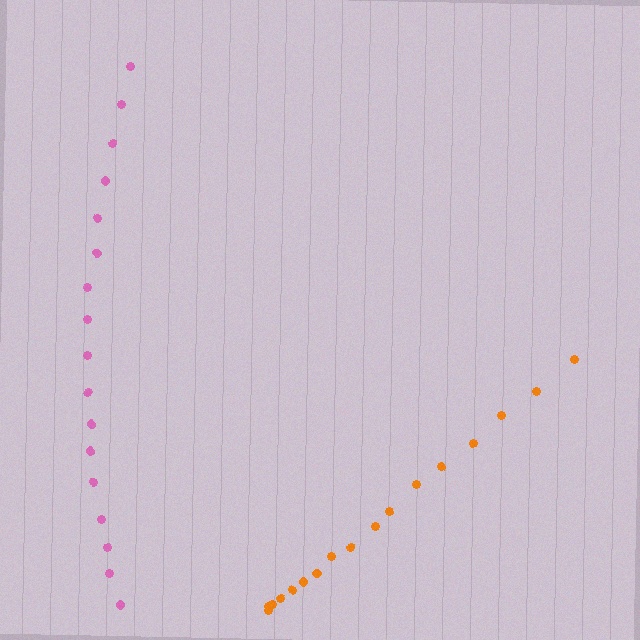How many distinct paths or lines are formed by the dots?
There are 2 distinct paths.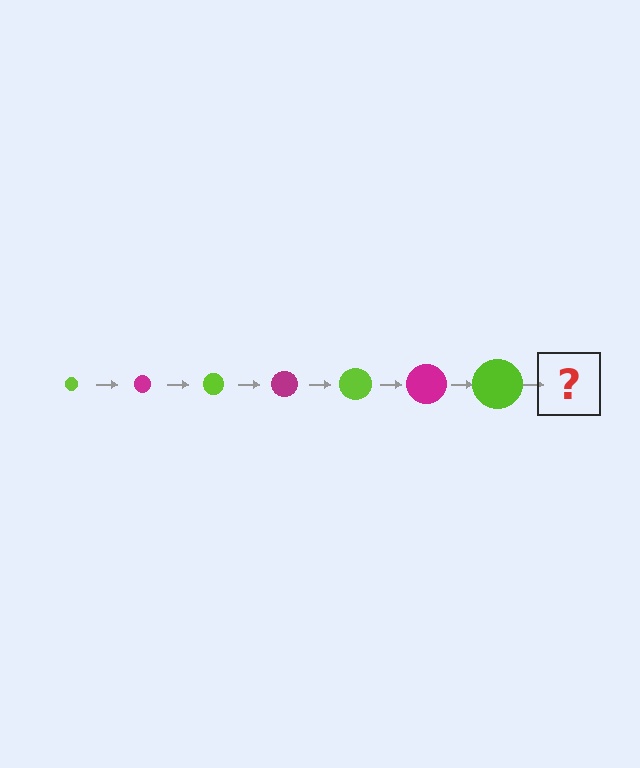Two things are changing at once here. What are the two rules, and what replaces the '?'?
The two rules are that the circle grows larger each step and the color cycles through lime and magenta. The '?' should be a magenta circle, larger than the previous one.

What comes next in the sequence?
The next element should be a magenta circle, larger than the previous one.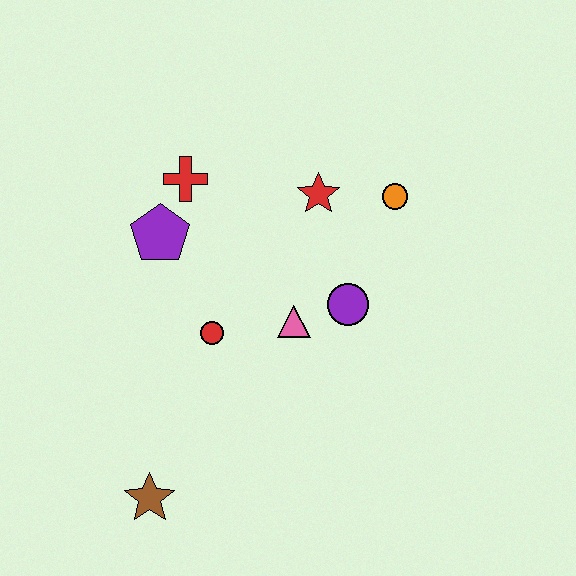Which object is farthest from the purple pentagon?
The brown star is farthest from the purple pentagon.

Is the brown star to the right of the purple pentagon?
No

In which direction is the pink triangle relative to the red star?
The pink triangle is below the red star.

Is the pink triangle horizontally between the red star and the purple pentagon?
Yes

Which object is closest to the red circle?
The pink triangle is closest to the red circle.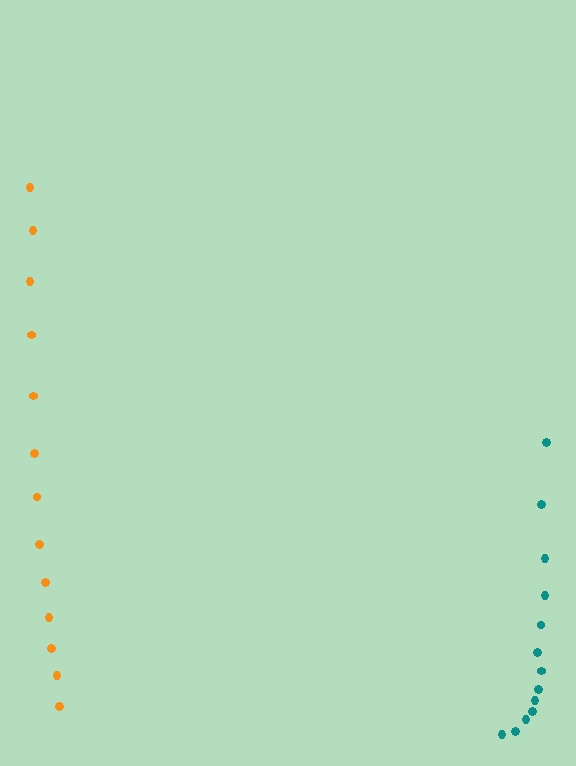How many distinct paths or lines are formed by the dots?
There are 2 distinct paths.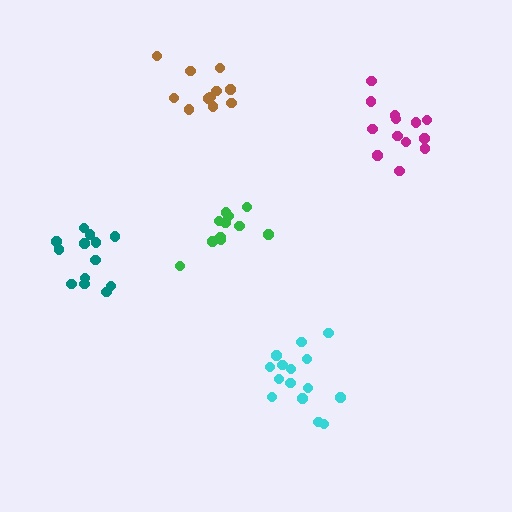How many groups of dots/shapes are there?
There are 5 groups.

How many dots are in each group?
Group 1: 11 dots, Group 2: 13 dots, Group 3: 13 dots, Group 4: 15 dots, Group 5: 11 dots (63 total).